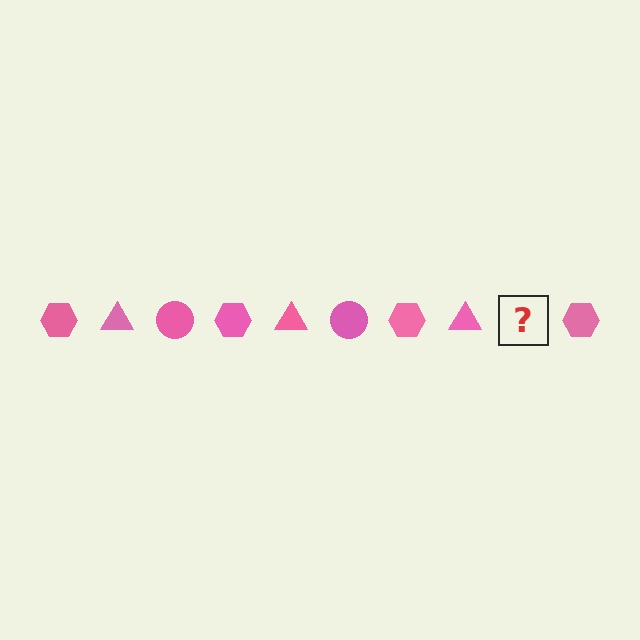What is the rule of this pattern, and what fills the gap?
The rule is that the pattern cycles through hexagon, triangle, circle shapes in pink. The gap should be filled with a pink circle.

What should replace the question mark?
The question mark should be replaced with a pink circle.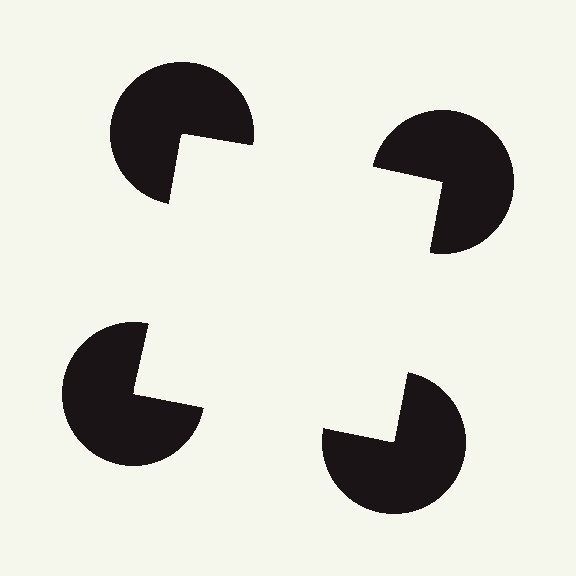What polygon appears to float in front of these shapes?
An illusory square — its edges are inferred from the aligned wedge cuts in the pac-man discs, not physically drawn.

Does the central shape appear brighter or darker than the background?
It typically appears slightly brighter than the background, even though no actual brightness change is drawn.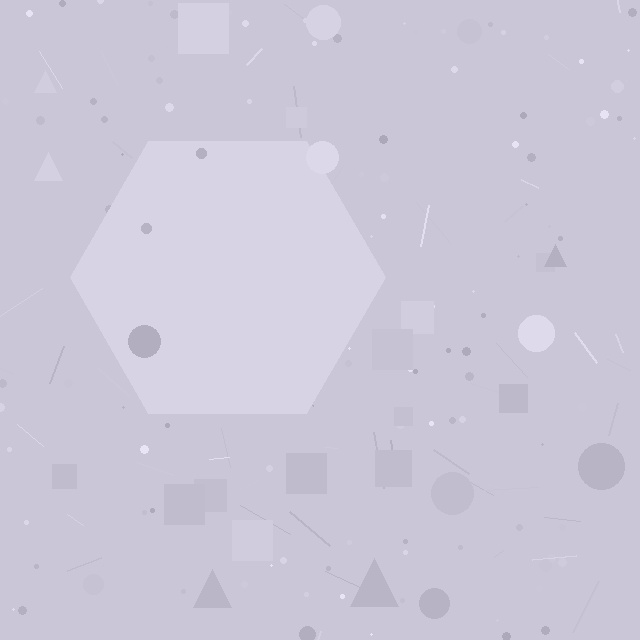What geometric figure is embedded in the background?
A hexagon is embedded in the background.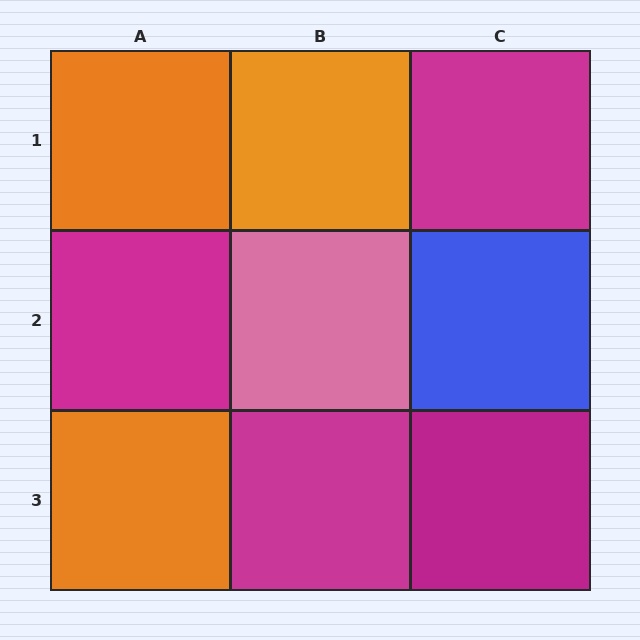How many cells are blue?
1 cell is blue.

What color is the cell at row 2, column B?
Pink.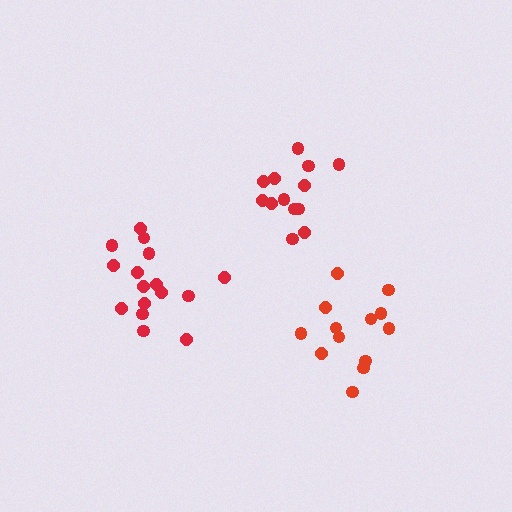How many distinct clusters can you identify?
There are 3 distinct clusters.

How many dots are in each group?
Group 1: 13 dots, Group 2: 16 dots, Group 3: 13 dots (42 total).